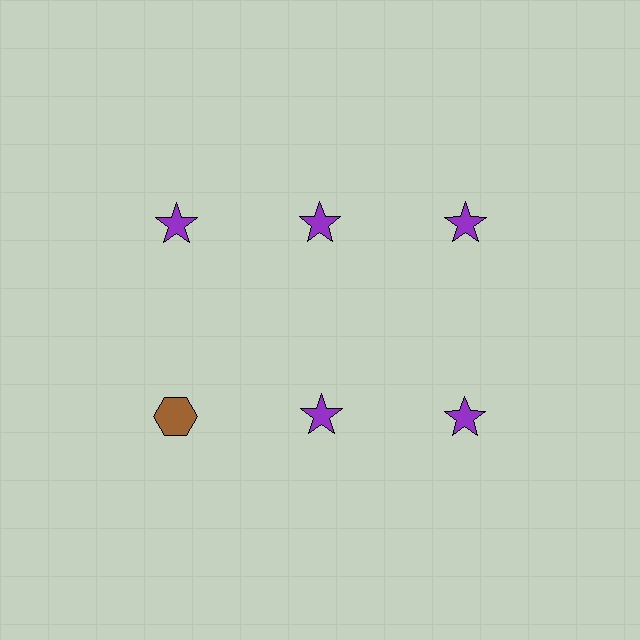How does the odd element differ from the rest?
It differs in both color (brown instead of purple) and shape (hexagon instead of star).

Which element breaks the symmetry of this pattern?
The brown hexagon in the second row, leftmost column breaks the symmetry. All other shapes are purple stars.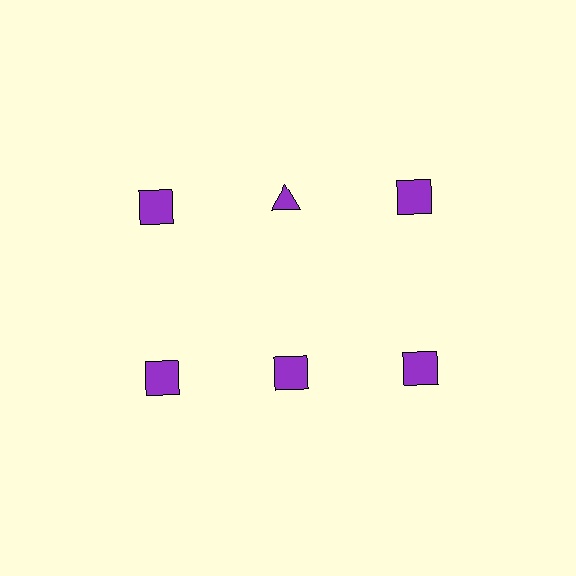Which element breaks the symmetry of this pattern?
The purple triangle in the top row, second from left column breaks the symmetry. All other shapes are purple squares.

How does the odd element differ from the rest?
It has a different shape: triangle instead of square.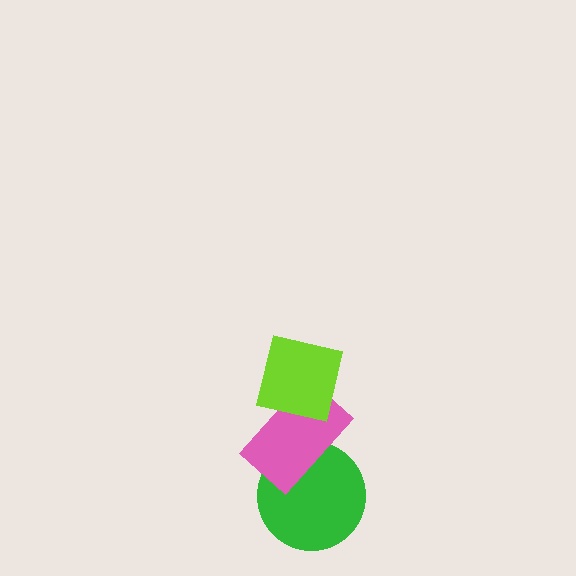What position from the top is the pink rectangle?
The pink rectangle is 2nd from the top.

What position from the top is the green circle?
The green circle is 3rd from the top.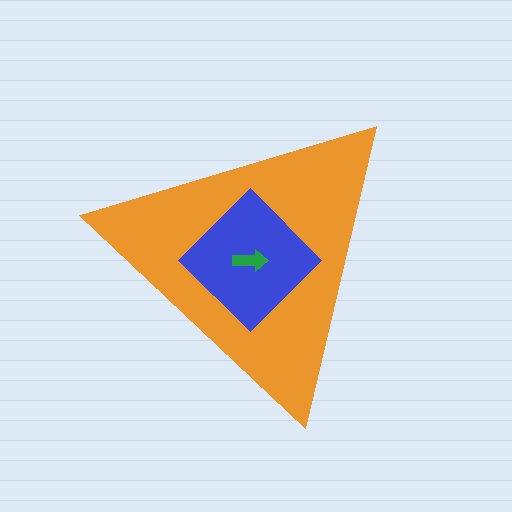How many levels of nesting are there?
3.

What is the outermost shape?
The orange triangle.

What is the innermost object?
The green arrow.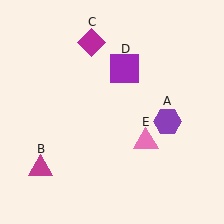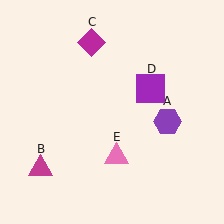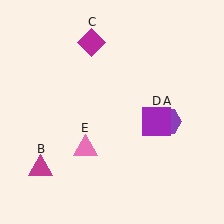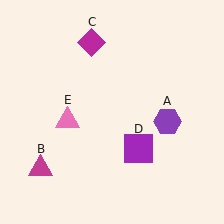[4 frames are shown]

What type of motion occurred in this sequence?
The purple square (object D), pink triangle (object E) rotated clockwise around the center of the scene.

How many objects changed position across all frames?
2 objects changed position: purple square (object D), pink triangle (object E).